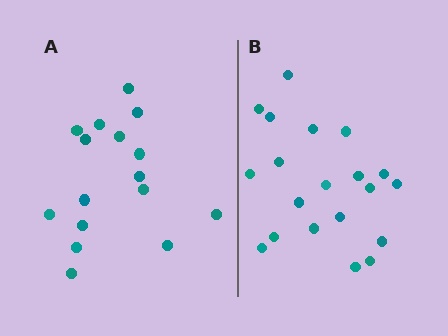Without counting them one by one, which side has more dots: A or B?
Region B (the right region) has more dots.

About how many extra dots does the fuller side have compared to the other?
Region B has about 4 more dots than region A.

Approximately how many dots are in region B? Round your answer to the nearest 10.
About 20 dots.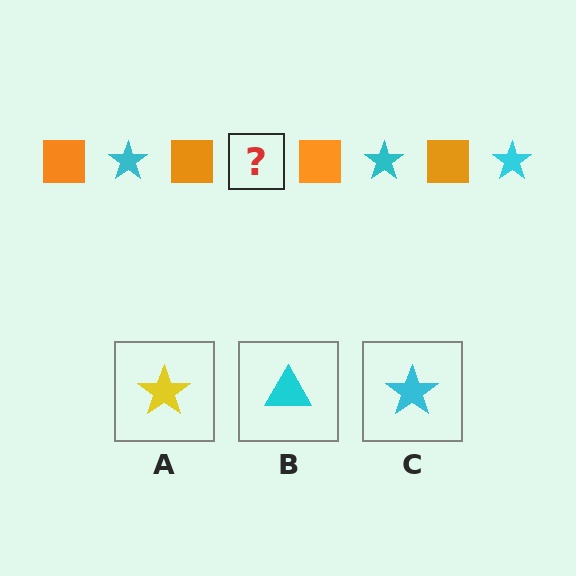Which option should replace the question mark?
Option C.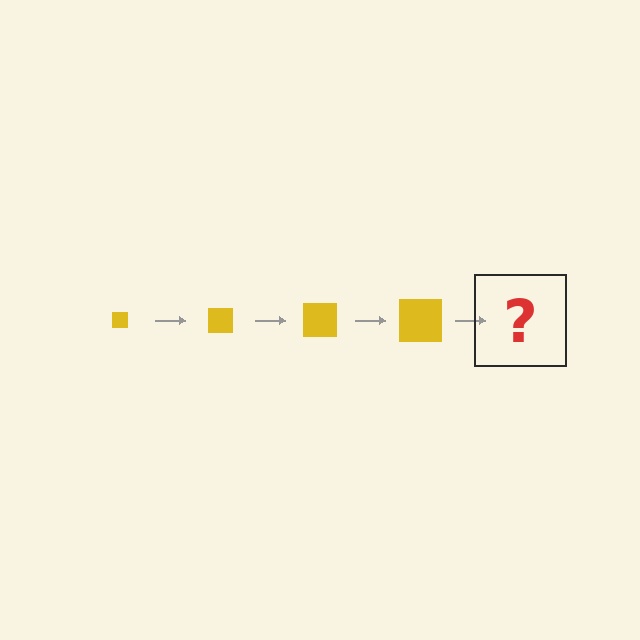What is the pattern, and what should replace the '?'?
The pattern is that the square gets progressively larger each step. The '?' should be a yellow square, larger than the previous one.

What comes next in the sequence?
The next element should be a yellow square, larger than the previous one.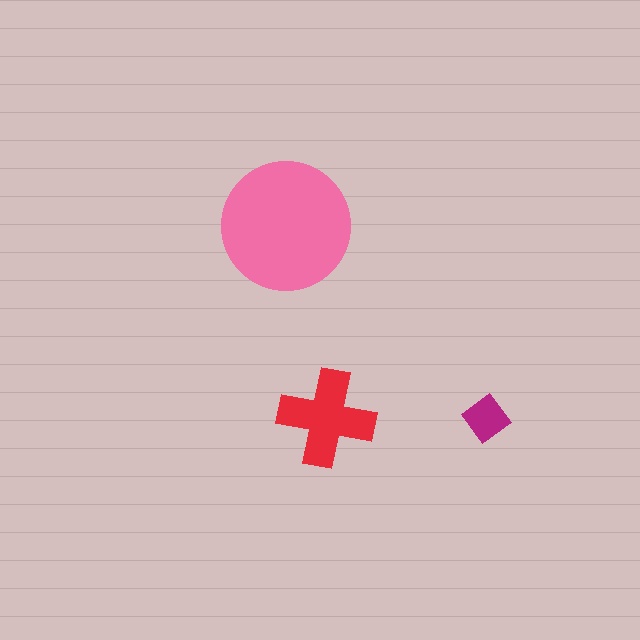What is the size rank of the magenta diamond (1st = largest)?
3rd.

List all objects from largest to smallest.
The pink circle, the red cross, the magenta diamond.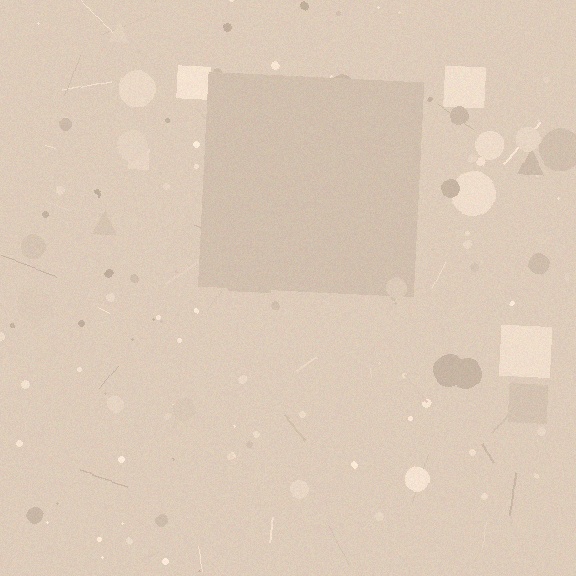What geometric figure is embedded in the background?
A square is embedded in the background.